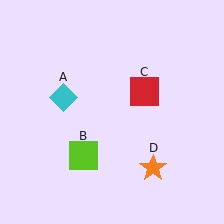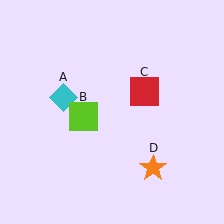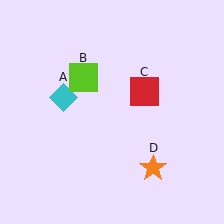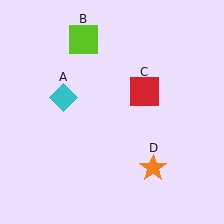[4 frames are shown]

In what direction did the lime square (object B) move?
The lime square (object B) moved up.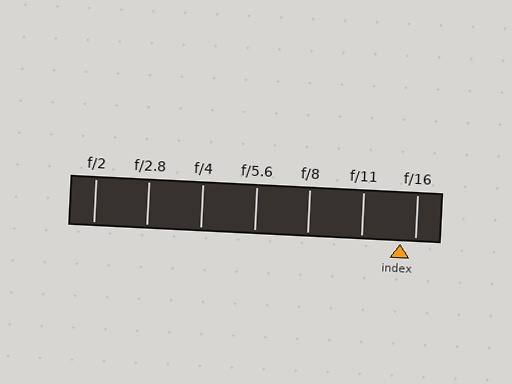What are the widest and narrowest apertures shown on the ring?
The widest aperture shown is f/2 and the narrowest is f/16.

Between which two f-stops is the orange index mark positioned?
The index mark is between f/11 and f/16.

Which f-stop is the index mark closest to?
The index mark is closest to f/16.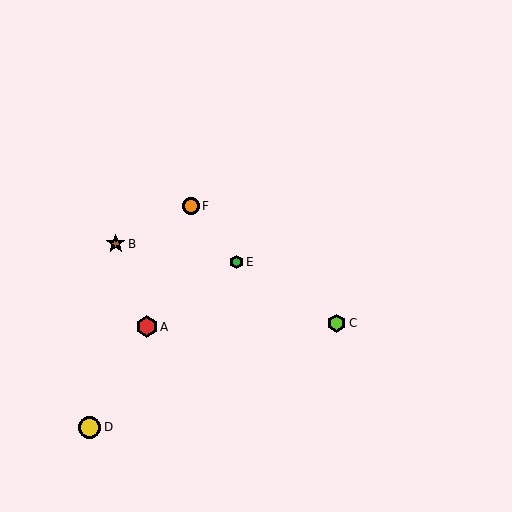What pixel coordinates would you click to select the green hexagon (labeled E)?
Click at (236, 262) to select the green hexagon E.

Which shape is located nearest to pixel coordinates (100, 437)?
The yellow circle (labeled D) at (90, 427) is nearest to that location.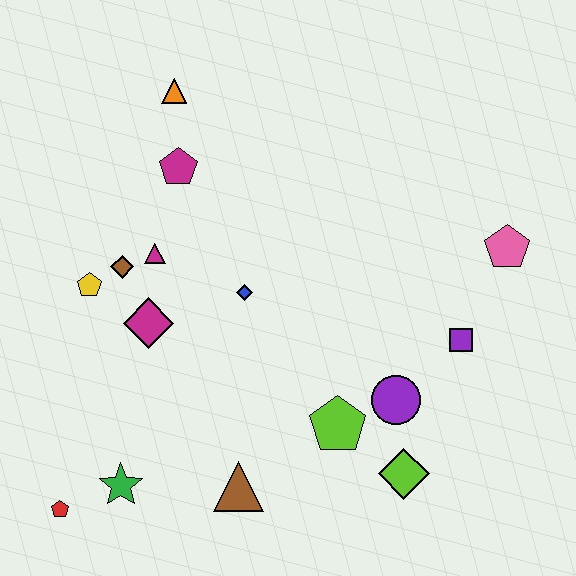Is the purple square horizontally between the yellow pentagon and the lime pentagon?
No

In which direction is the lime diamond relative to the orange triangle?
The lime diamond is below the orange triangle.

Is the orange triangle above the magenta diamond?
Yes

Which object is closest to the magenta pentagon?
The orange triangle is closest to the magenta pentagon.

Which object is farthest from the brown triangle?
The orange triangle is farthest from the brown triangle.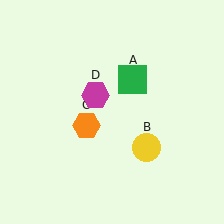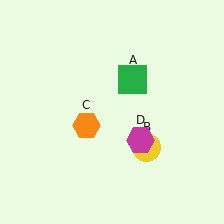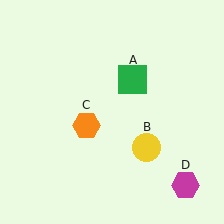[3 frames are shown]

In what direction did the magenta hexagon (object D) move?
The magenta hexagon (object D) moved down and to the right.